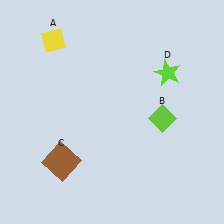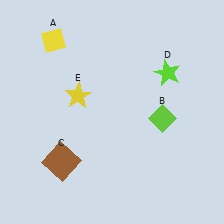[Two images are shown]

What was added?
A yellow star (E) was added in Image 2.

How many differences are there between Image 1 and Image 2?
There is 1 difference between the two images.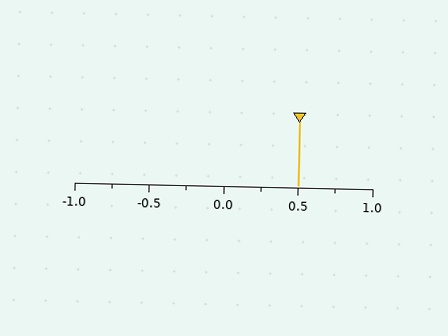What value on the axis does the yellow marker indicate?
The marker indicates approximately 0.5.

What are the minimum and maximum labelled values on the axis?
The axis runs from -1.0 to 1.0.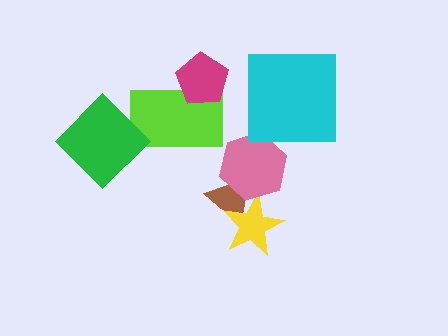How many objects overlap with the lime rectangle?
2 objects overlap with the lime rectangle.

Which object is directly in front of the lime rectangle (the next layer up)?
The green diamond is directly in front of the lime rectangle.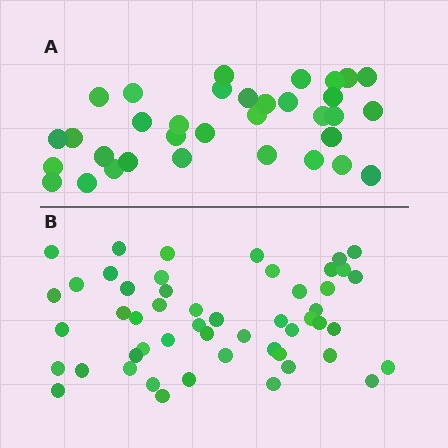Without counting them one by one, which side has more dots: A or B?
Region B (the bottom region) has more dots.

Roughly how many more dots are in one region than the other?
Region B has approximately 15 more dots than region A.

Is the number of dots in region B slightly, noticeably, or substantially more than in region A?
Region B has substantially more. The ratio is roughly 1.5 to 1.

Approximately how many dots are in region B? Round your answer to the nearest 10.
About 50 dots. (The exact count is 51, which rounds to 50.)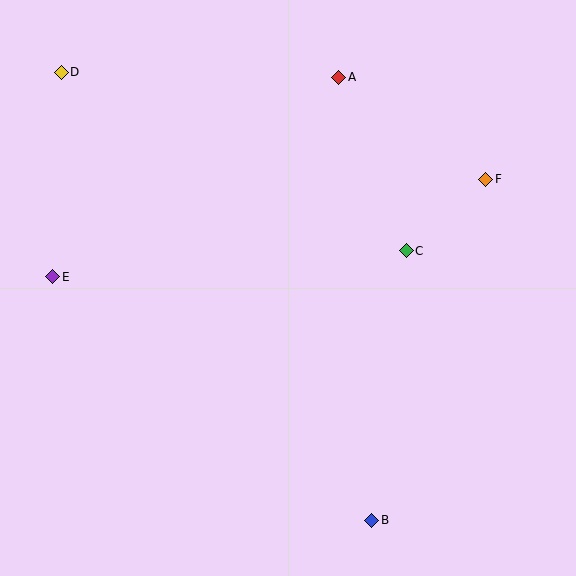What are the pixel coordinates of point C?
Point C is at (406, 251).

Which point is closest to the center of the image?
Point C at (406, 251) is closest to the center.